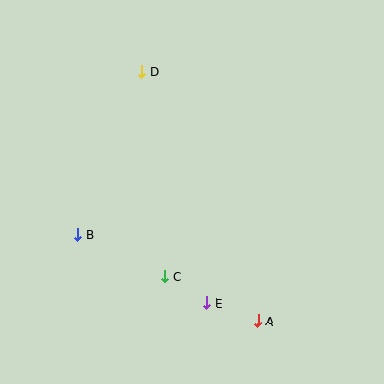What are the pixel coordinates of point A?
Point A is at (258, 321).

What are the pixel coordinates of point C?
Point C is at (165, 276).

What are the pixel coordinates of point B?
Point B is at (78, 235).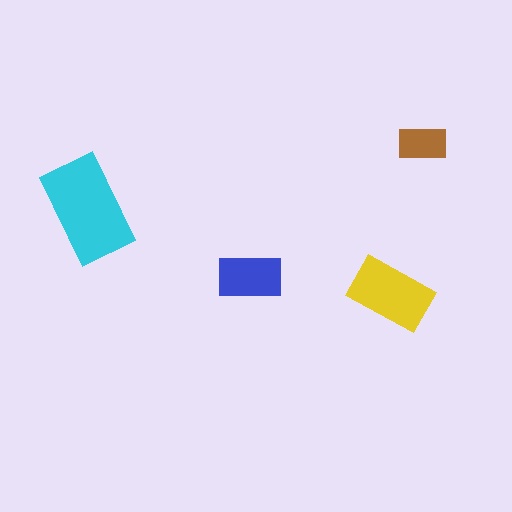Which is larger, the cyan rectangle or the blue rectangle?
The cyan one.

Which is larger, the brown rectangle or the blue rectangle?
The blue one.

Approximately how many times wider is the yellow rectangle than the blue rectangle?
About 1.5 times wider.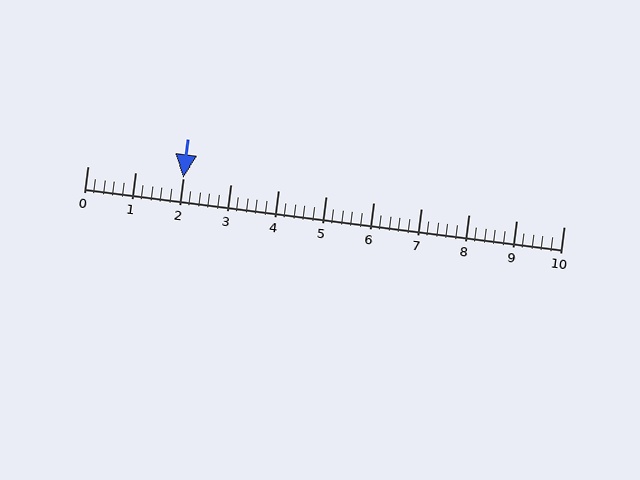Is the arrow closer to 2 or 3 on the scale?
The arrow is closer to 2.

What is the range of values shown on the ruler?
The ruler shows values from 0 to 10.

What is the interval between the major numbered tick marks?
The major tick marks are spaced 1 units apart.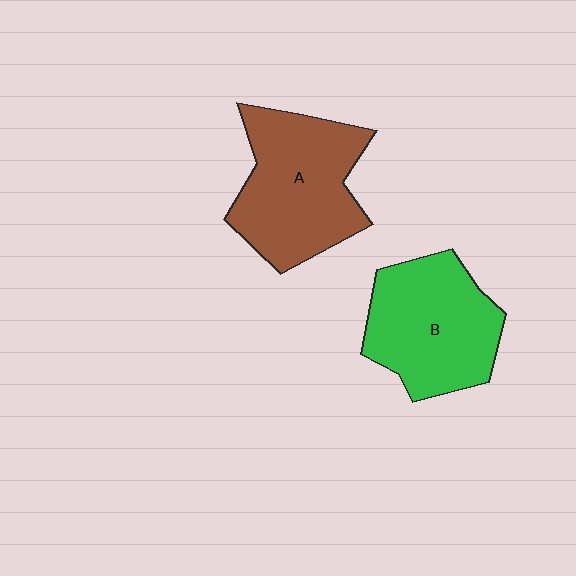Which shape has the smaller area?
Shape B (green).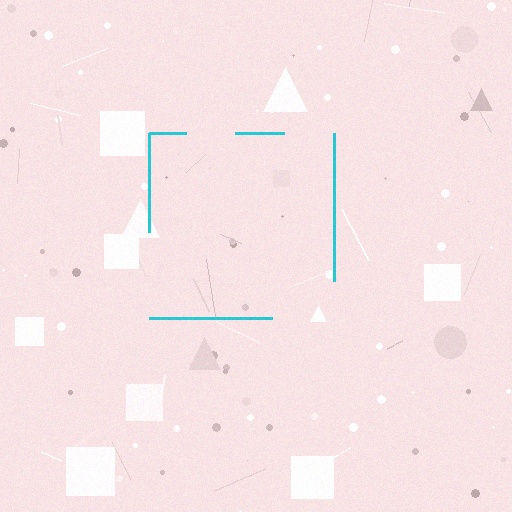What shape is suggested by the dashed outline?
The dashed outline suggests a square.